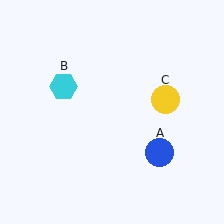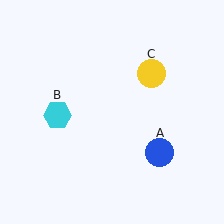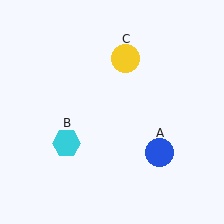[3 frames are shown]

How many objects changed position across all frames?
2 objects changed position: cyan hexagon (object B), yellow circle (object C).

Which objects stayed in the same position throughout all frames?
Blue circle (object A) remained stationary.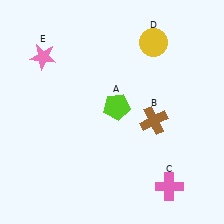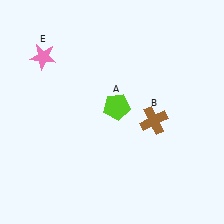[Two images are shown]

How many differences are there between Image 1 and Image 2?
There are 2 differences between the two images.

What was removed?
The pink cross (C), the yellow circle (D) were removed in Image 2.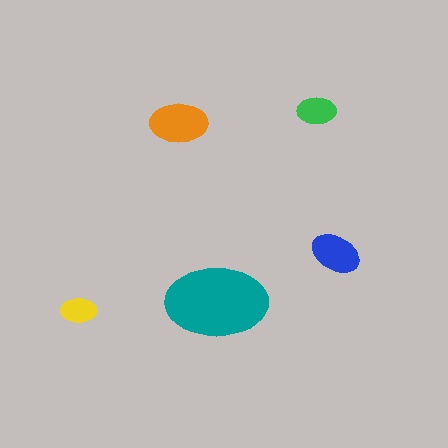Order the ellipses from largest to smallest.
the teal one, the orange one, the blue one, the green one, the yellow one.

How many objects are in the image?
There are 5 objects in the image.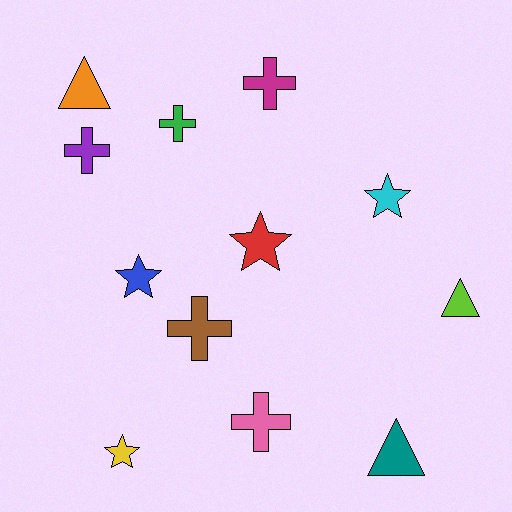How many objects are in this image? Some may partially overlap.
There are 12 objects.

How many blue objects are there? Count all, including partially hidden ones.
There is 1 blue object.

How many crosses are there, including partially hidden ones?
There are 5 crosses.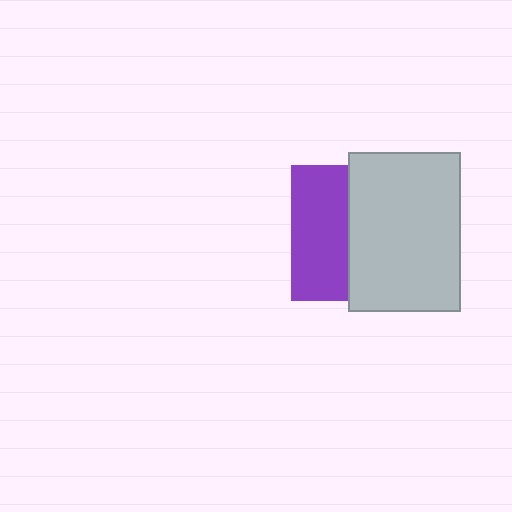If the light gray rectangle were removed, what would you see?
You would see the complete purple square.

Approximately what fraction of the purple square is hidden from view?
Roughly 59% of the purple square is hidden behind the light gray rectangle.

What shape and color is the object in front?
The object in front is a light gray rectangle.